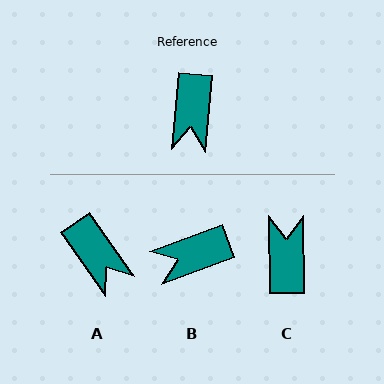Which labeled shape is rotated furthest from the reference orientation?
C, about 174 degrees away.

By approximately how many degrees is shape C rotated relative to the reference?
Approximately 174 degrees clockwise.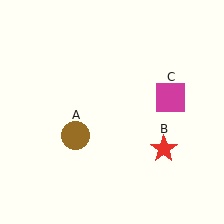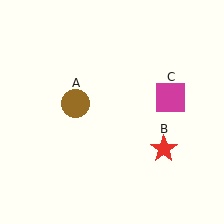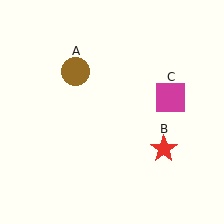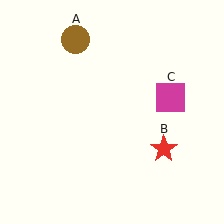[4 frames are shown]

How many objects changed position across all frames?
1 object changed position: brown circle (object A).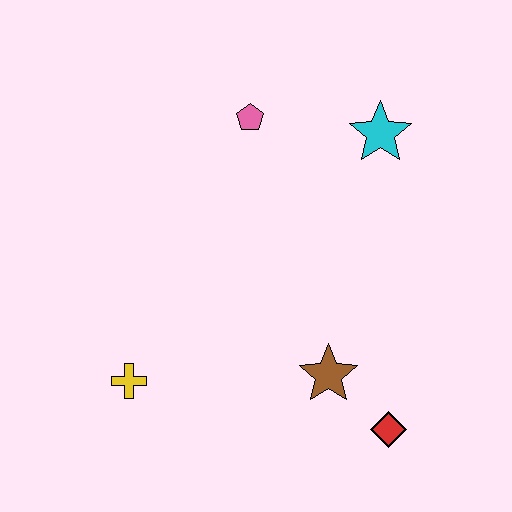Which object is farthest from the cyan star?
The yellow cross is farthest from the cyan star.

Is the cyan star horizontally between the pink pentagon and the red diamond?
Yes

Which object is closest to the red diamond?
The brown star is closest to the red diamond.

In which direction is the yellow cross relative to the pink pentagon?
The yellow cross is below the pink pentagon.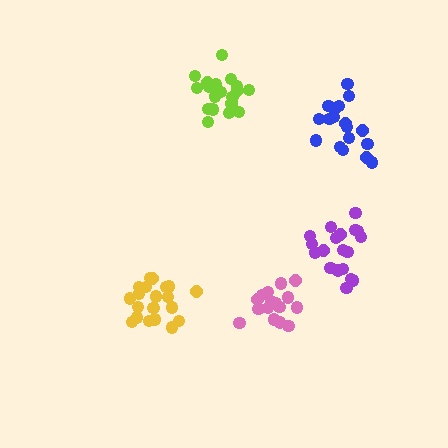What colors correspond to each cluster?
The clusters are colored: pink, lime, yellow, blue, purple.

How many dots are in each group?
Group 1: 16 dots, Group 2: 20 dots, Group 3: 20 dots, Group 4: 18 dots, Group 5: 19 dots (93 total).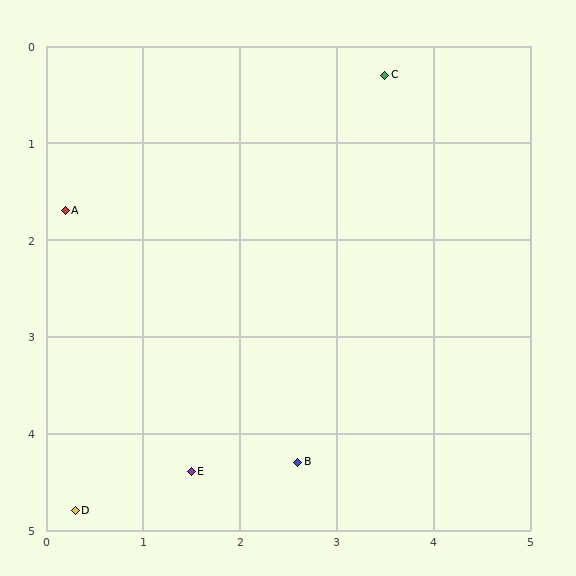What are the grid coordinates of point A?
Point A is at approximately (0.2, 1.7).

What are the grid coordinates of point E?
Point E is at approximately (1.5, 4.4).